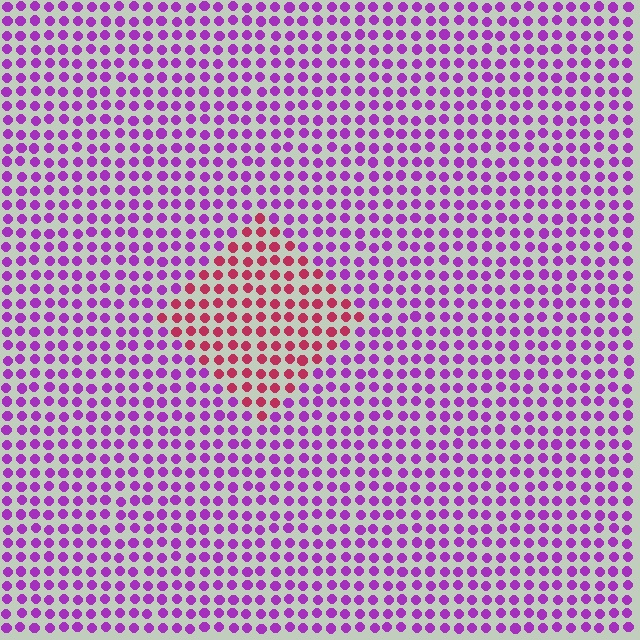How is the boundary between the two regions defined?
The boundary is defined purely by a slight shift in hue (about 52 degrees). Spacing, size, and orientation are identical on both sides.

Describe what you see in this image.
The image is filled with small purple elements in a uniform arrangement. A diamond-shaped region is visible where the elements are tinted to a slightly different hue, forming a subtle color boundary.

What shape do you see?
I see a diamond.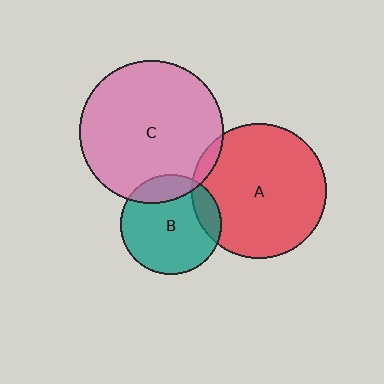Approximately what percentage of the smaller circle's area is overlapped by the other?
Approximately 15%.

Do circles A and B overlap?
Yes.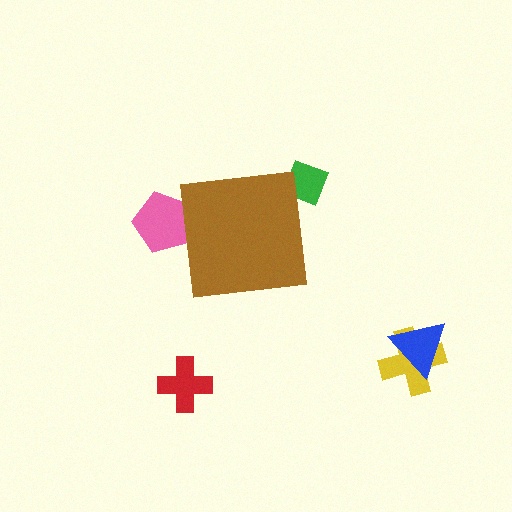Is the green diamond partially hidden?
Yes, the green diamond is partially hidden behind the brown square.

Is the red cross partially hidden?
No, the red cross is fully visible.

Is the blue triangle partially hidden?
No, the blue triangle is fully visible.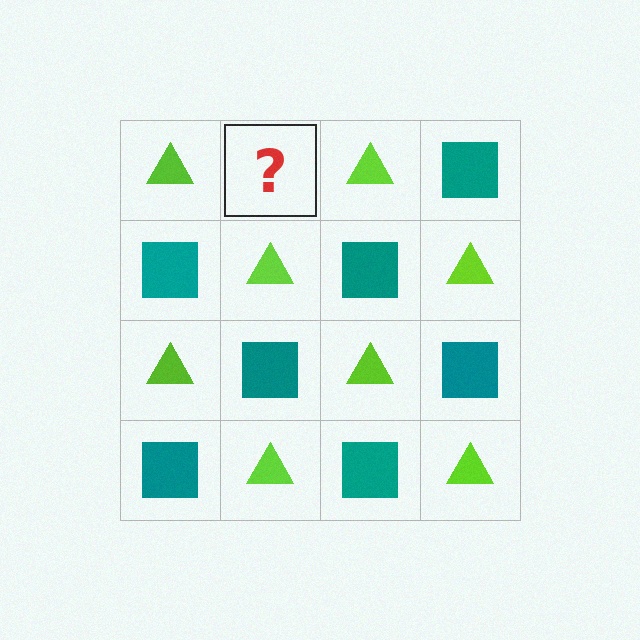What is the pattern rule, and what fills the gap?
The rule is that it alternates lime triangle and teal square in a checkerboard pattern. The gap should be filled with a teal square.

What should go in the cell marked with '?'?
The missing cell should contain a teal square.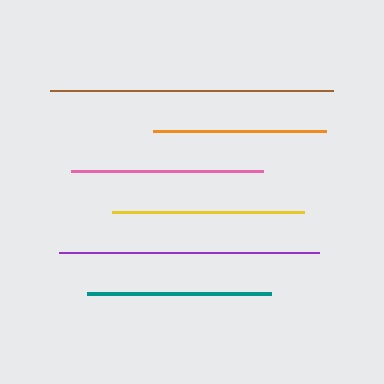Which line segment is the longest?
The brown line is the longest at approximately 284 pixels.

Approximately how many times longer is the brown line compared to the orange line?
The brown line is approximately 1.6 times the length of the orange line.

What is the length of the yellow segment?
The yellow segment is approximately 192 pixels long.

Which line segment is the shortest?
The orange line is the shortest at approximately 173 pixels.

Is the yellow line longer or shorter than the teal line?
The yellow line is longer than the teal line.